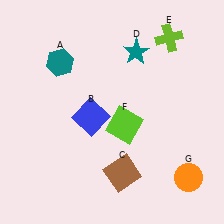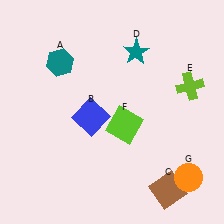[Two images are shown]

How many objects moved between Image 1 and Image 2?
2 objects moved between the two images.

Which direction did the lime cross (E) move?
The lime cross (E) moved down.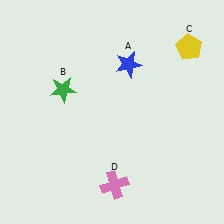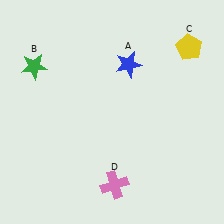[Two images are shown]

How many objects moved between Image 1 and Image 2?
1 object moved between the two images.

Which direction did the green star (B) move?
The green star (B) moved left.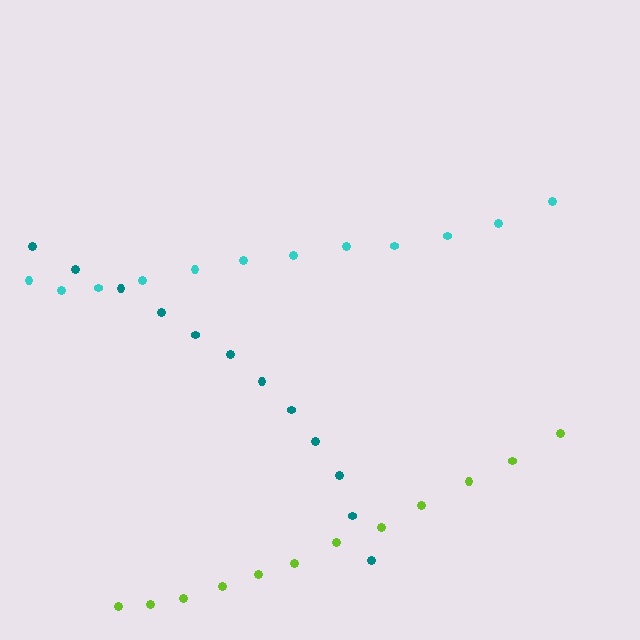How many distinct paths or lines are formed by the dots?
There are 3 distinct paths.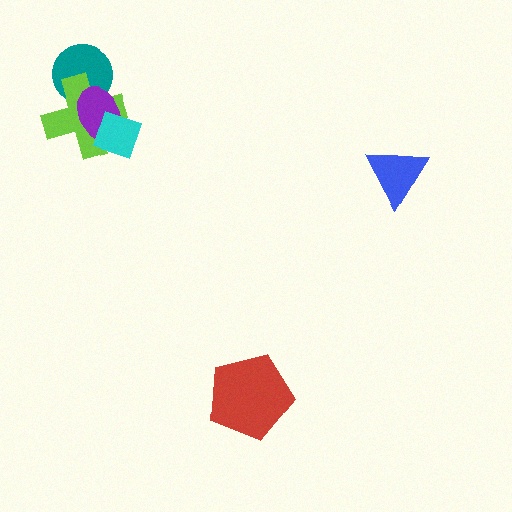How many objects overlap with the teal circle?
2 objects overlap with the teal circle.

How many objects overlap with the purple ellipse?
3 objects overlap with the purple ellipse.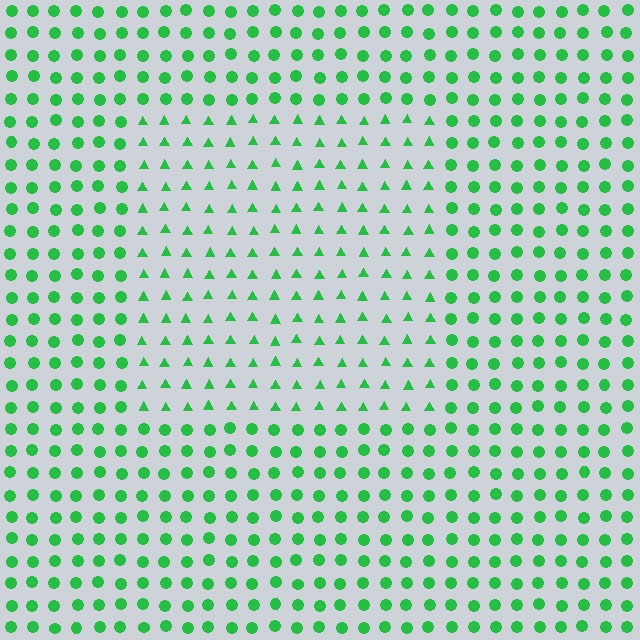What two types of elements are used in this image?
The image uses triangles inside the rectangle region and circles outside it.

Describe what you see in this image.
The image is filled with small green elements arranged in a uniform grid. A rectangle-shaped region contains triangles, while the surrounding area contains circles. The boundary is defined purely by the change in element shape.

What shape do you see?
I see a rectangle.